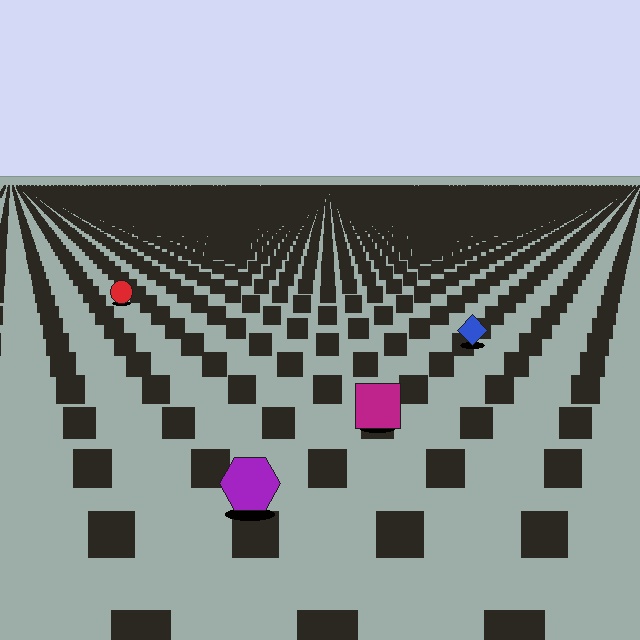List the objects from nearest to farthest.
From nearest to farthest: the purple hexagon, the magenta square, the blue diamond, the red circle.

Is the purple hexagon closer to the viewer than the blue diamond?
Yes. The purple hexagon is closer — you can tell from the texture gradient: the ground texture is coarser near it.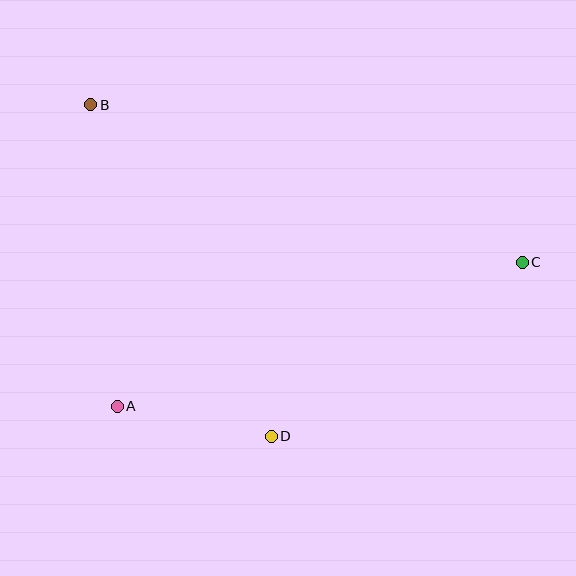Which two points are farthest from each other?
Points B and C are farthest from each other.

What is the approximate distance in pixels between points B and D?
The distance between B and D is approximately 377 pixels.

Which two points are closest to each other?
Points A and D are closest to each other.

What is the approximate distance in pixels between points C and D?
The distance between C and D is approximately 306 pixels.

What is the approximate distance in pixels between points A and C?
The distance between A and C is approximately 430 pixels.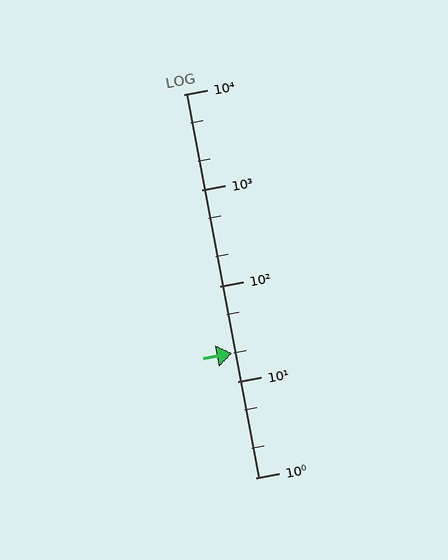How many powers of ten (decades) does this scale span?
The scale spans 4 decades, from 1 to 10000.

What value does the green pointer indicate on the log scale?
The pointer indicates approximately 20.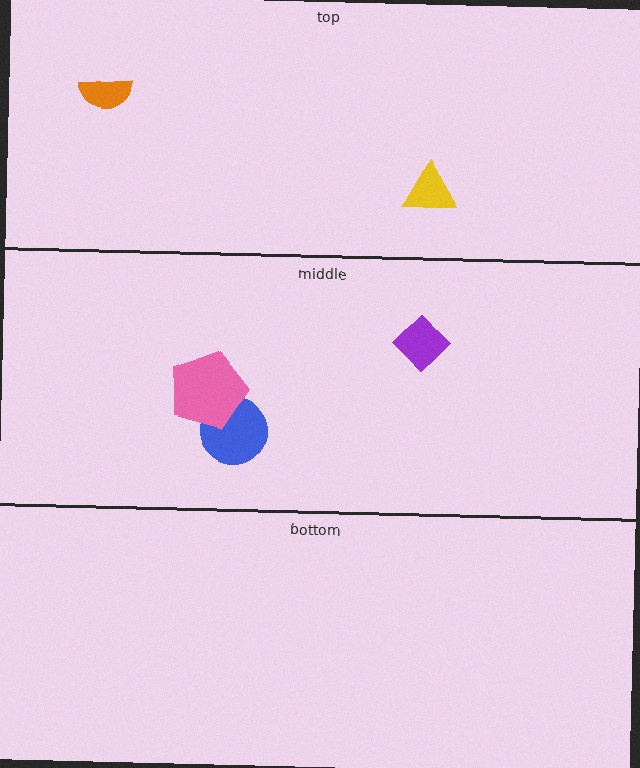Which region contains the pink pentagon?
The middle region.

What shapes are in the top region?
The orange semicircle, the yellow triangle.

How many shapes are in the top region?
2.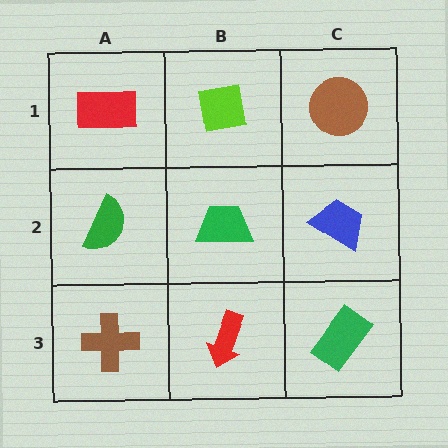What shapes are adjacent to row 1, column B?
A green trapezoid (row 2, column B), a red rectangle (row 1, column A), a brown circle (row 1, column C).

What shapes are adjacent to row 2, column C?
A brown circle (row 1, column C), a green rectangle (row 3, column C), a green trapezoid (row 2, column B).